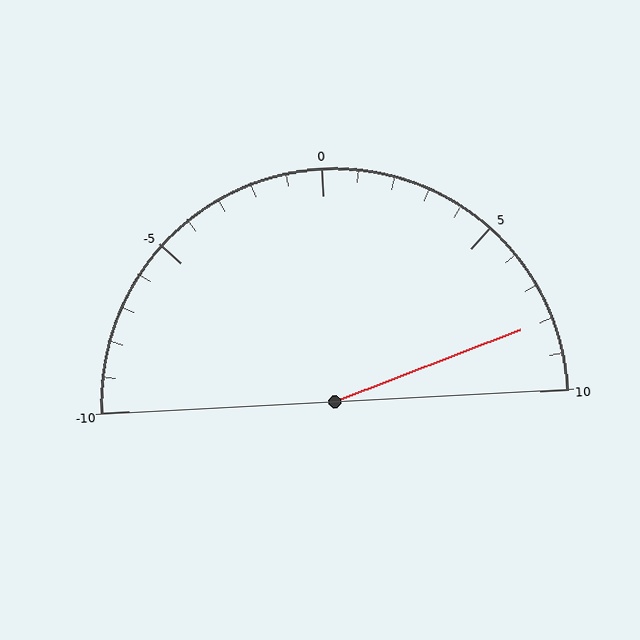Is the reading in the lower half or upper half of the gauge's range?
The reading is in the upper half of the range (-10 to 10).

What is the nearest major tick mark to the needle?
The nearest major tick mark is 10.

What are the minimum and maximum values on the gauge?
The gauge ranges from -10 to 10.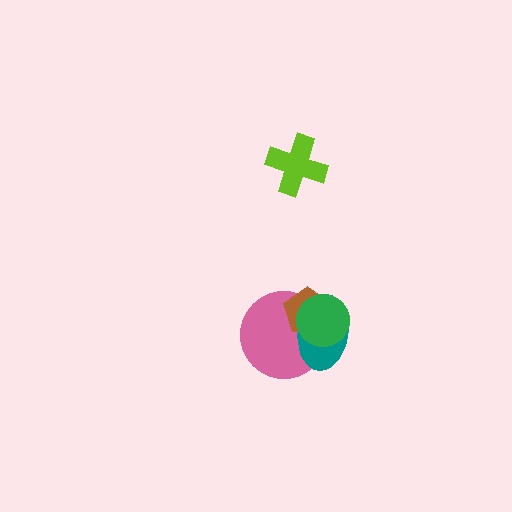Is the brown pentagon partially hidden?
Yes, it is partially covered by another shape.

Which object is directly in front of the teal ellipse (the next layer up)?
The brown pentagon is directly in front of the teal ellipse.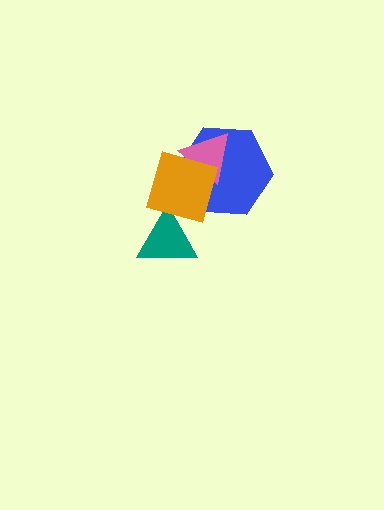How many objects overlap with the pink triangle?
2 objects overlap with the pink triangle.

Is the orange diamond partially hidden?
No, no other shape covers it.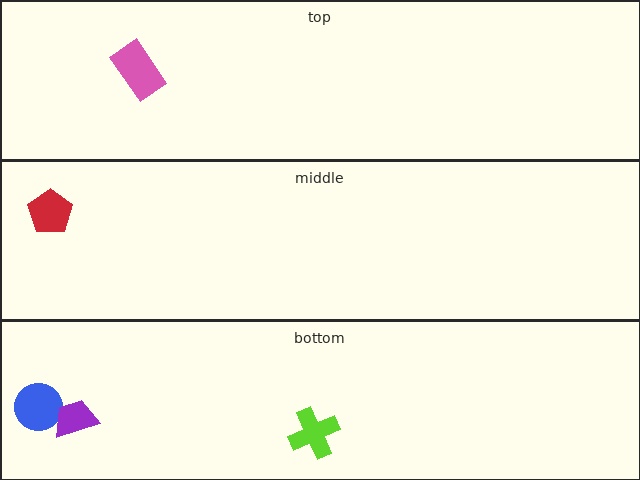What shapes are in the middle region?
The red pentagon.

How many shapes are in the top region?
1.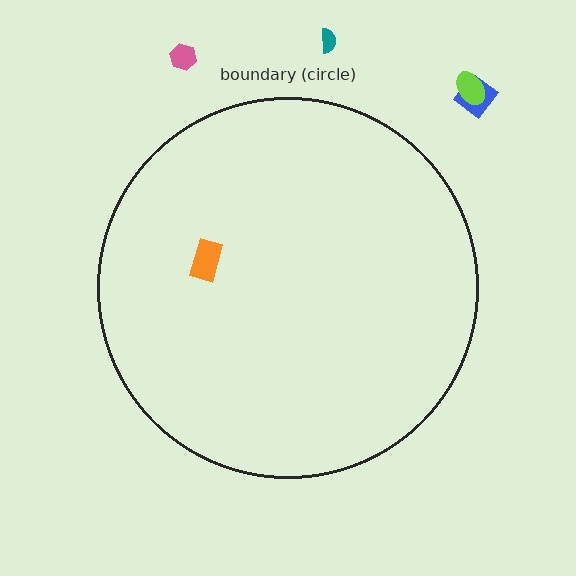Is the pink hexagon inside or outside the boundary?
Outside.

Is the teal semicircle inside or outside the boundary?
Outside.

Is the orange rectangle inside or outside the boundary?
Inside.